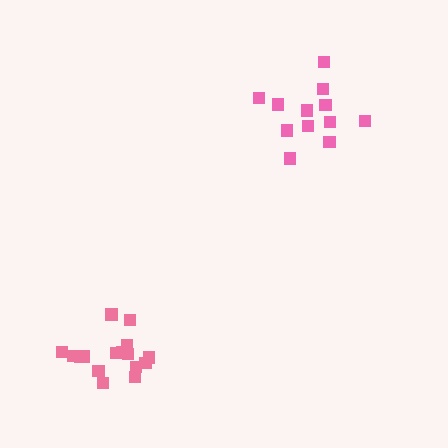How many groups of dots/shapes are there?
There are 2 groups.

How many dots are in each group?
Group 1: 12 dots, Group 2: 16 dots (28 total).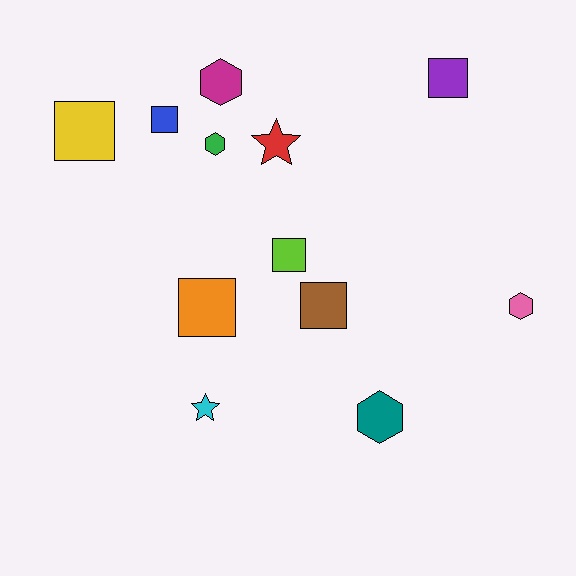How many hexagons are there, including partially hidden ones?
There are 4 hexagons.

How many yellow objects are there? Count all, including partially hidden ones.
There is 1 yellow object.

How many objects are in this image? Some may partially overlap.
There are 12 objects.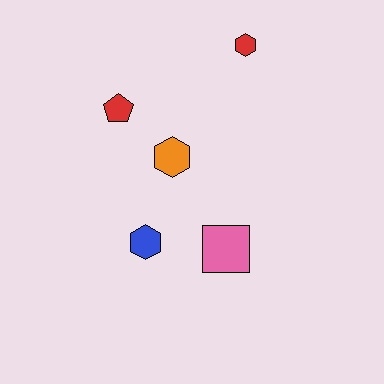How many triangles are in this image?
There are no triangles.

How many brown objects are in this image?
There are no brown objects.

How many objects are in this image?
There are 5 objects.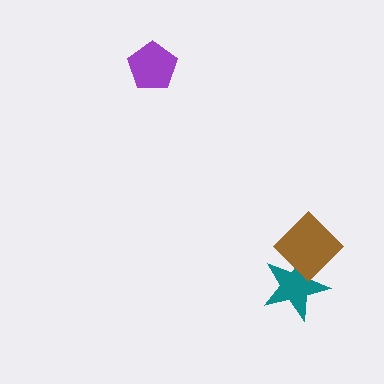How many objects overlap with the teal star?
1 object overlaps with the teal star.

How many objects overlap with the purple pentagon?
0 objects overlap with the purple pentagon.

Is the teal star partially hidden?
Yes, it is partially covered by another shape.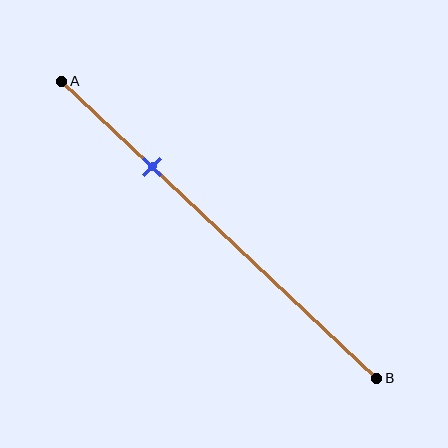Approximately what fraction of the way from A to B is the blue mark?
The blue mark is approximately 30% of the way from A to B.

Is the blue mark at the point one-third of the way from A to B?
No, the mark is at about 30% from A, not at the 33% one-third point.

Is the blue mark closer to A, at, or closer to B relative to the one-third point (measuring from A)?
The blue mark is closer to point A than the one-third point of segment AB.